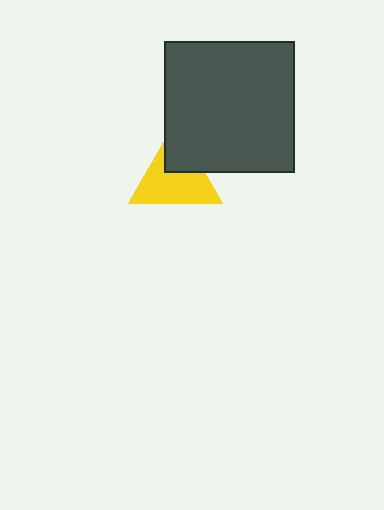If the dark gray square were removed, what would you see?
You would see the complete yellow triangle.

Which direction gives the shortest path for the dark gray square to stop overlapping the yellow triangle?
Moving toward the upper-right gives the shortest separation.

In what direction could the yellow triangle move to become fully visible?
The yellow triangle could move toward the lower-left. That would shift it out from behind the dark gray square entirely.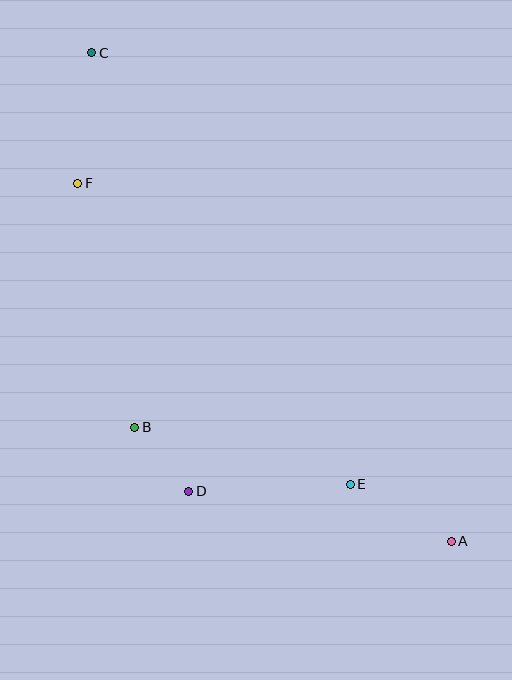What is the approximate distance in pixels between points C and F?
The distance between C and F is approximately 131 pixels.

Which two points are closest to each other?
Points B and D are closest to each other.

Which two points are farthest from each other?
Points A and C are farthest from each other.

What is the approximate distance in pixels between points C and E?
The distance between C and E is approximately 503 pixels.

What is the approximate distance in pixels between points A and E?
The distance between A and E is approximately 116 pixels.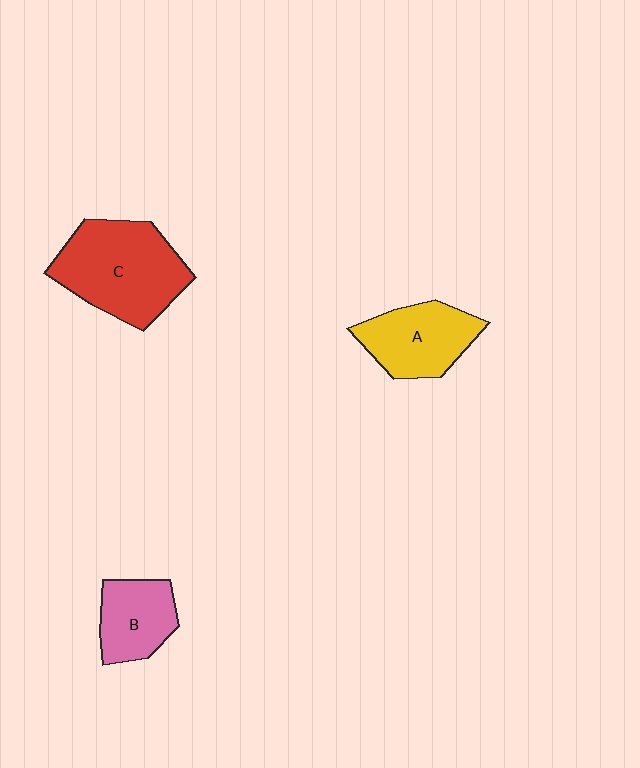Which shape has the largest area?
Shape C (red).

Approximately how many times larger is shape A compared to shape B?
Approximately 1.3 times.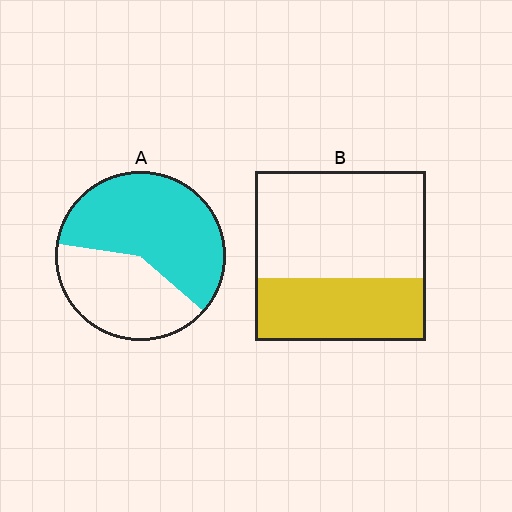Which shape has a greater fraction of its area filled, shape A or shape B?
Shape A.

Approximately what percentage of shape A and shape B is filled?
A is approximately 60% and B is approximately 35%.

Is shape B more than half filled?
No.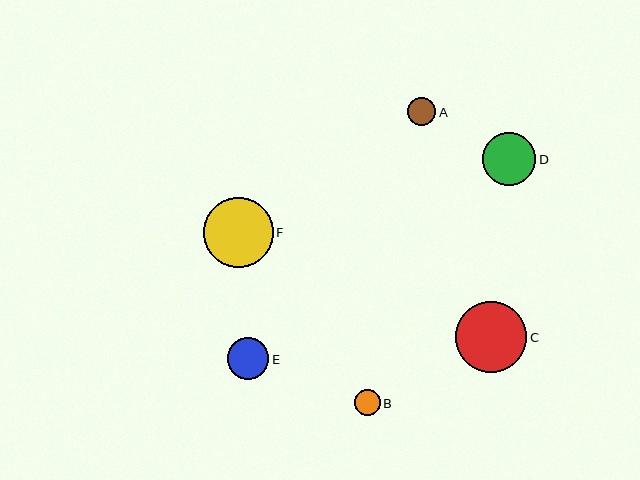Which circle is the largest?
Circle C is the largest with a size of approximately 71 pixels.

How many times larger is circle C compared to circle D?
Circle C is approximately 1.3 times the size of circle D.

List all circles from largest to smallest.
From largest to smallest: C, F, D, E, A, B.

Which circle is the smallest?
Circle B is the smallest with a size of approximately 26 pixels.